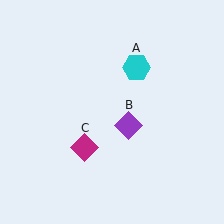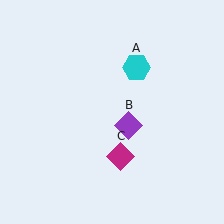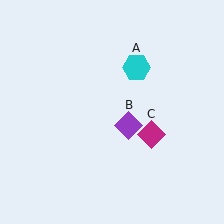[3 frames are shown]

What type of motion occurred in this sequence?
The magenta diamond (object C) rotated counterclockwise around the center of the scene.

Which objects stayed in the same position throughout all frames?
Cyan hexagon (object A) and purple diamond (object B) remained stationary.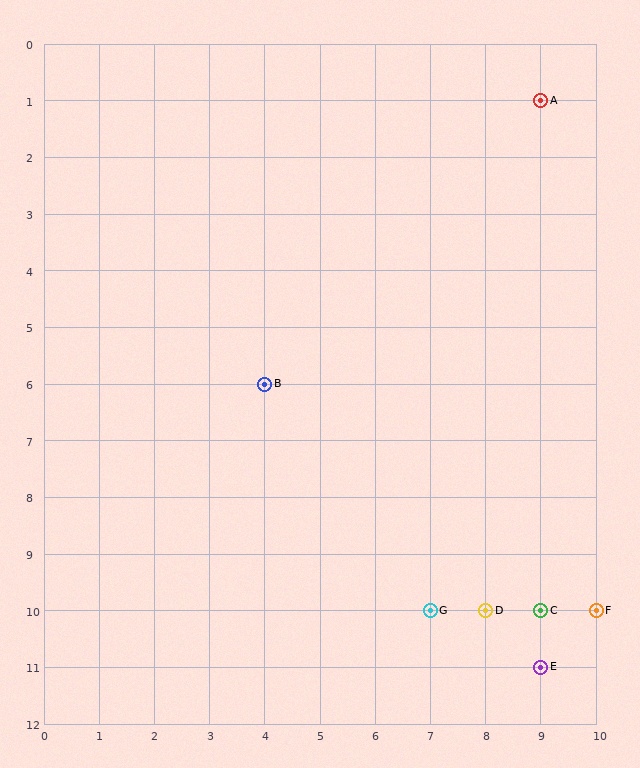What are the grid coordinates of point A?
Point A is at grid coordinates (9, 1).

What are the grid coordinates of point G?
Point G is at grid coordinates (7, 10).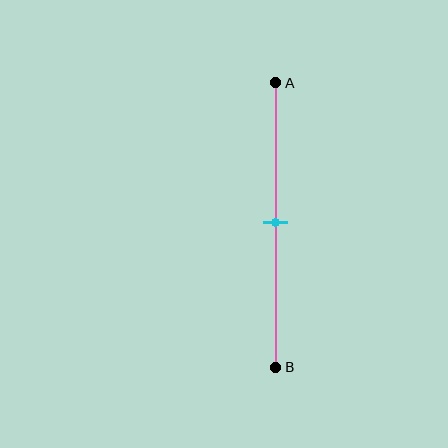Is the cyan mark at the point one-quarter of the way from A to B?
No, the mark is at about 50% from A, not at the 25% one-quarter point.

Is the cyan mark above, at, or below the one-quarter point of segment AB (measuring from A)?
The cyan mark is below the one-quarter point of segment AB.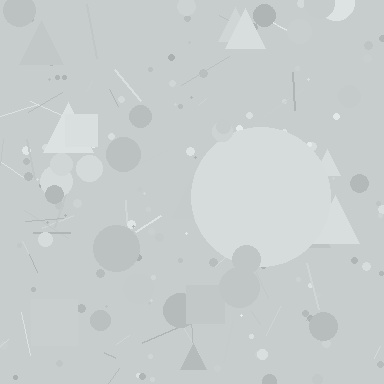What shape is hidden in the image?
A circle is hidden in the image.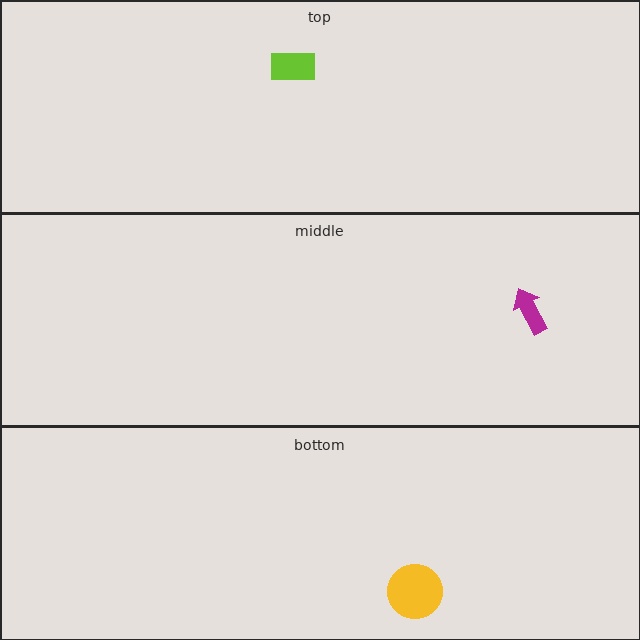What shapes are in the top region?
The lime rectangle.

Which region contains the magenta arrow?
The middle region.